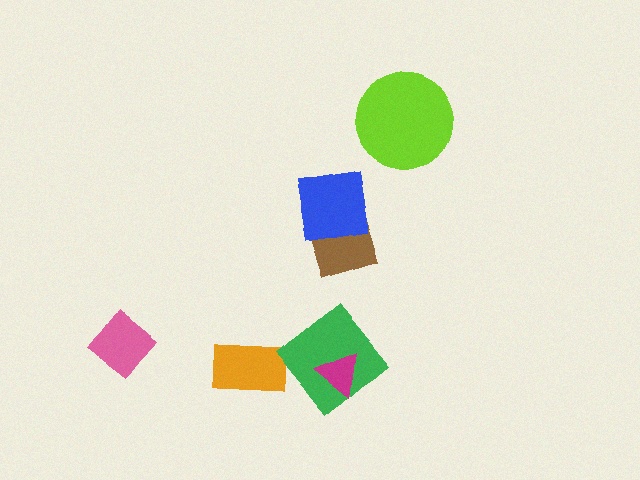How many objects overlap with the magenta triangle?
1 object overlaps with the magenta triangle.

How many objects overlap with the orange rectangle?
0 objects overlap with the orange rectangle.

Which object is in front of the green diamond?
The magenta triangle is in front of the green diamond.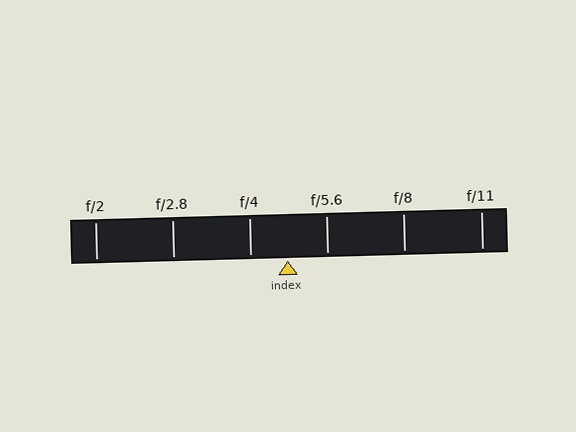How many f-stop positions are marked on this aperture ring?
There are 6 f-stop positions marked.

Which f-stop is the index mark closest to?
The index mark is closest to f/4.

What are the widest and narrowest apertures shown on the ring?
The widest aperture shown is f/2 and the narrowest is f/11.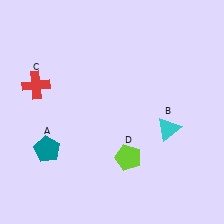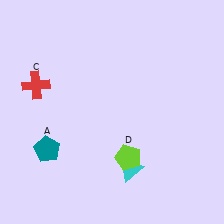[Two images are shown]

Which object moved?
The cyan triangle (B) moved down.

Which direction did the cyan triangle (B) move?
The cyan triangle (B) moved down.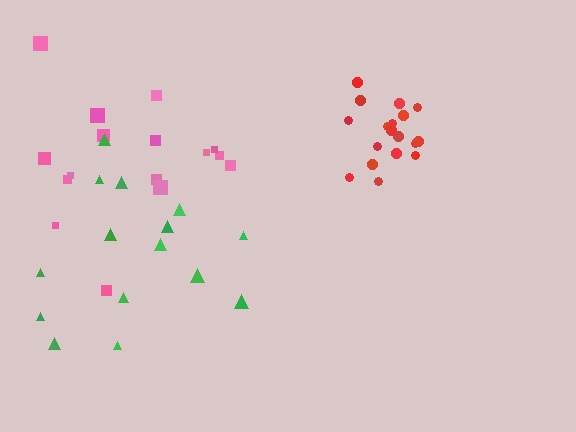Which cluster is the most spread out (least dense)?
Green.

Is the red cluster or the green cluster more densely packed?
Red.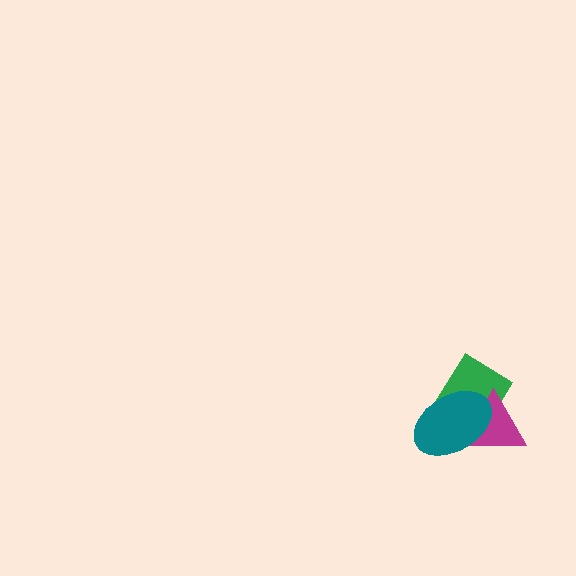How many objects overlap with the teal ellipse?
2 objects overlap with the teal ellipse.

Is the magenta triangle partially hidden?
Yes, it is partially covered by another shape.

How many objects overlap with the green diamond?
2 objects overlap with the green diamond.